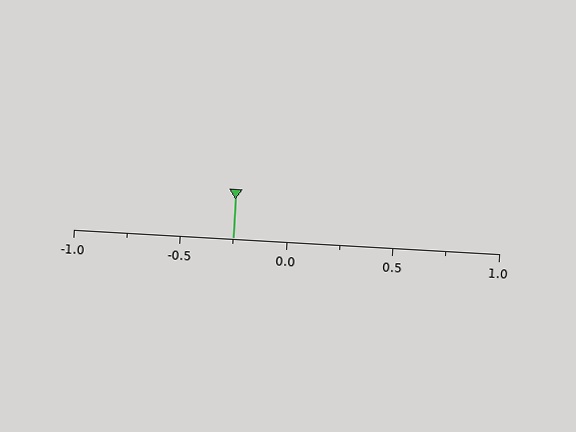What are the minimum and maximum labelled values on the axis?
The axis runs from -1.0 to 1.0.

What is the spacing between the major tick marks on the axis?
The major ticks are spaced 0.5 apart.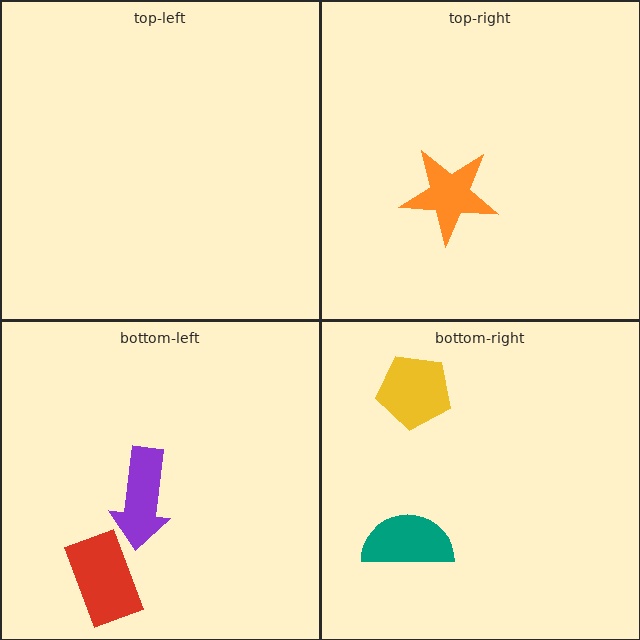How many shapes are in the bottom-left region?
2.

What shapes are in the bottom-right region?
The yellow pentagon, the teal semicircle.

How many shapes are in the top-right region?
1.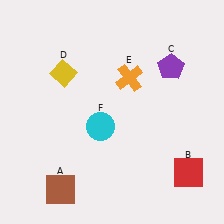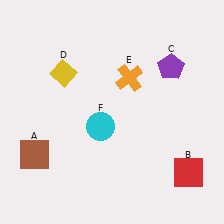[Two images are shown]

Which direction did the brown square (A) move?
The brown square (A) moved up.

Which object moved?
The brown square (A) moved up.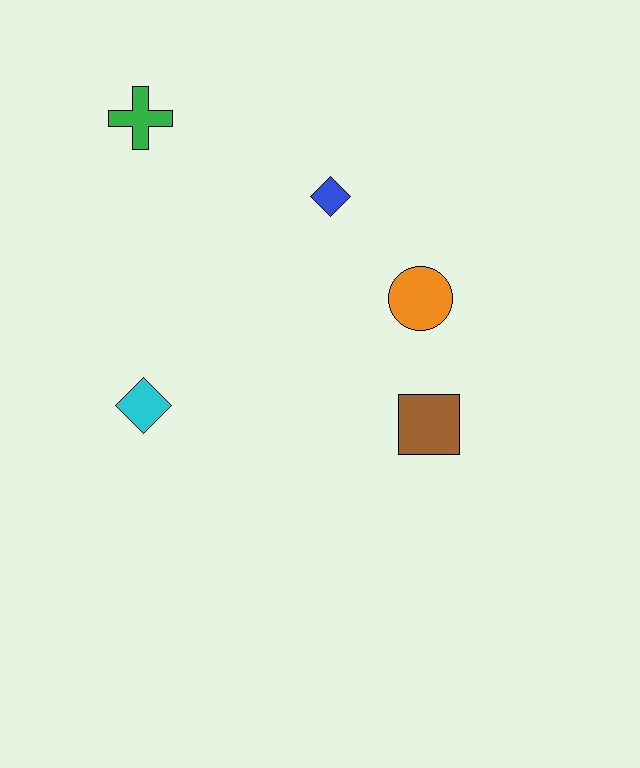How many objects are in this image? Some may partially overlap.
There are 5 objects.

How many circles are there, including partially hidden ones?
There is 1 circle.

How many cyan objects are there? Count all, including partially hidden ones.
There is 1 cyan object.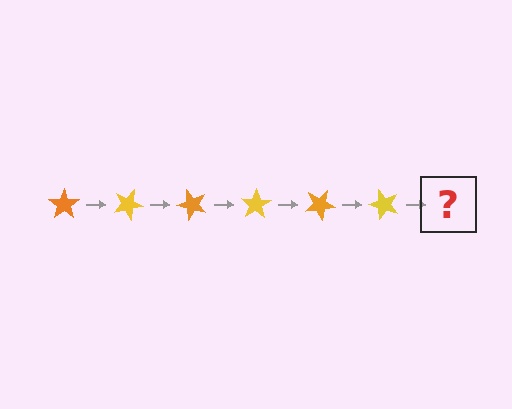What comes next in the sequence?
The next element should be an orange star, rotated 150 degrees from the start.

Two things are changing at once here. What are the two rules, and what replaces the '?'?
The two rules are that it rotates 25 degrees each step and the color cycles through orange and yellow. The '?' should be an orange star, rotated 150 degrees from the start.